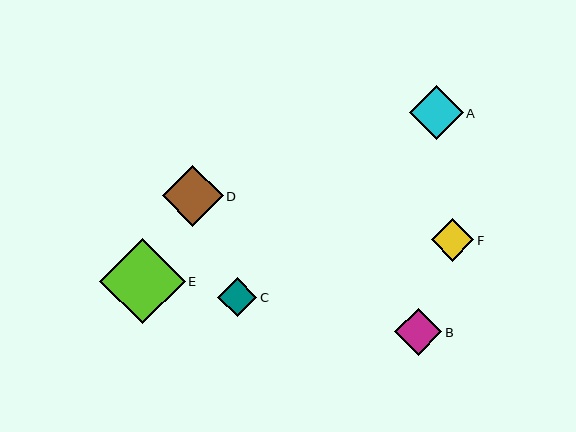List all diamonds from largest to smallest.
From largest to smallest: E, D, A, B, F, C.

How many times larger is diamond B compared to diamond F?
Diamond B is approximately 1.1 times the size of diamond F.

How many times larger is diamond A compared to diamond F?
Diamond A is approximately 1.3 times the size of diamond F.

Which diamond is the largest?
Diamond E is the largest with a size of approximately 85 pixels.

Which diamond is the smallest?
Diamond C is the smallest with a size of approximately 39 pixels.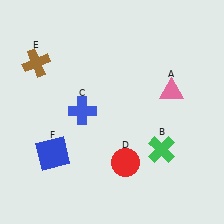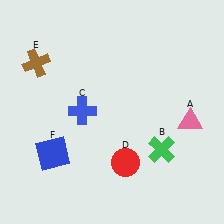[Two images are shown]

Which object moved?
The pink triangle (A) moved down.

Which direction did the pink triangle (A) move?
The pink triangle (A) moved down.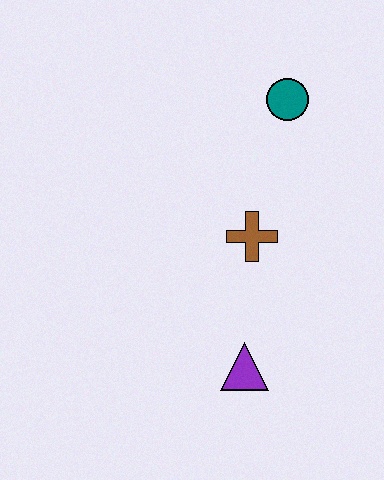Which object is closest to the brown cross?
The purple triangle is closest to the brown cross.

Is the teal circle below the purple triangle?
No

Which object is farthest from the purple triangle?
The teal circle is farthest from the purple triangle.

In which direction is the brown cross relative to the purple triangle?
The brown cross is above the purple triangle.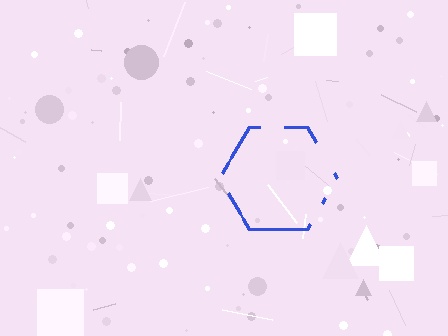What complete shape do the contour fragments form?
The contour fragments form a hexagon.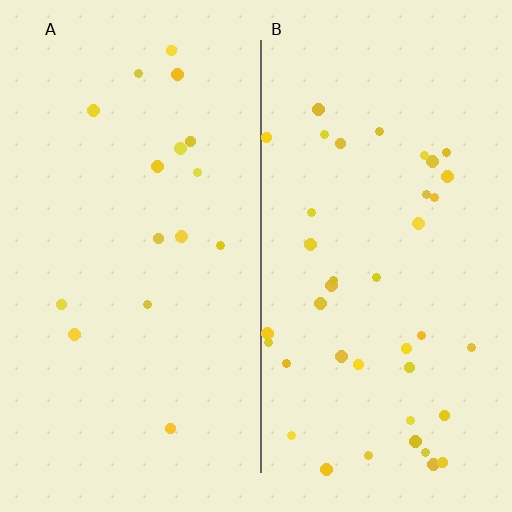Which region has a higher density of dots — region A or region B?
B (the right).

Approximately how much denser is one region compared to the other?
Approximately 2.5× — region B over region A.